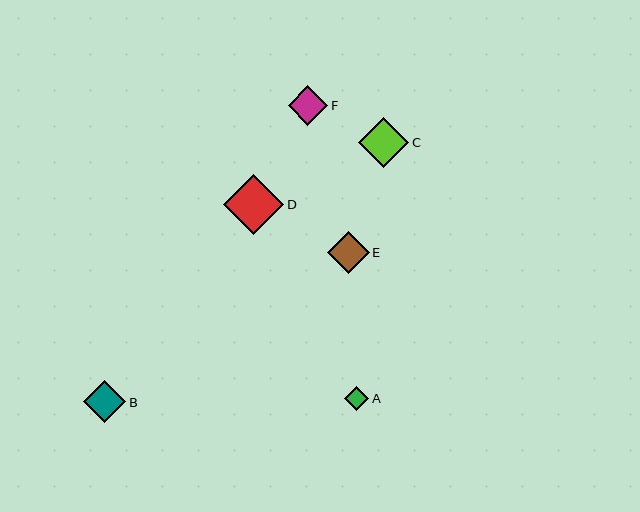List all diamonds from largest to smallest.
From largest to smallest: D, C, B, E, F, A.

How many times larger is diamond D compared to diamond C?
Diamond D is approximately 1.2 times the size of diamond C.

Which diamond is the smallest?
Diamond A is the smallest with a size of approximately 24 pixels.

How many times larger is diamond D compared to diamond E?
Diamond D is approximately 1.4 times the size of diamond E.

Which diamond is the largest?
Diamond D is the largest with a size of approximately 60 pixels.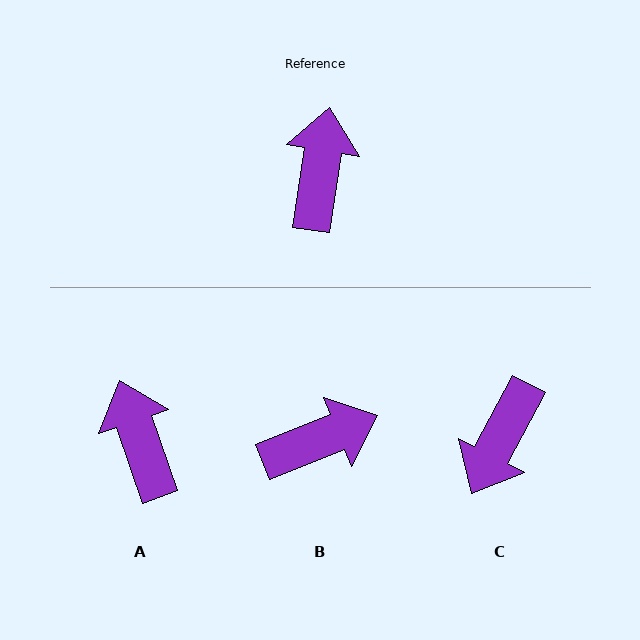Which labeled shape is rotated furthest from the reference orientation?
C, about 161 degrees away.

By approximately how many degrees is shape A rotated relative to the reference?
Approximately 28 degrees counter-clockwise.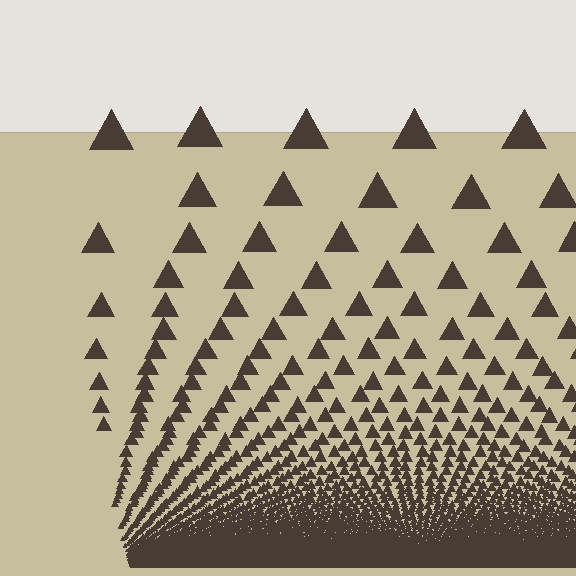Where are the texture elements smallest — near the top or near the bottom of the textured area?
Near the bottom.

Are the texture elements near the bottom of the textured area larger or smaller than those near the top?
Smaller. The gradient is inverted — elements near the bottom are smaller and denser.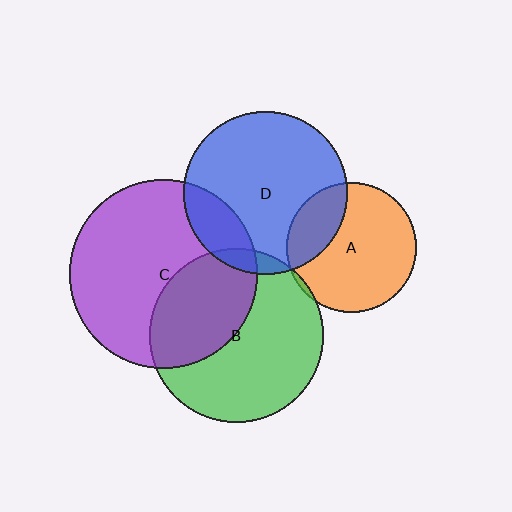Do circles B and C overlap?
Yes.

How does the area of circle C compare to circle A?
Approximately 2.1 times.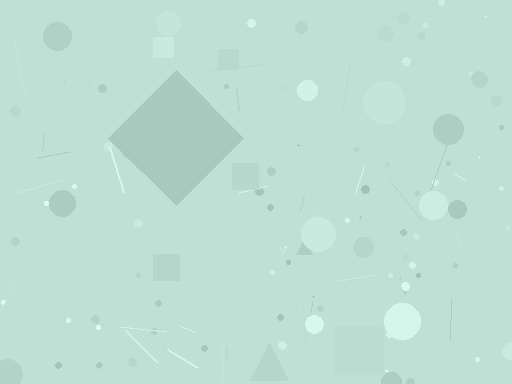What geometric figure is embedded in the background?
A diamond is embedded in the background.